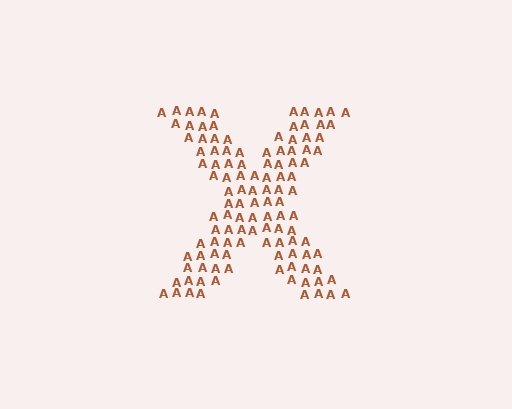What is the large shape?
The large shape is the letter X.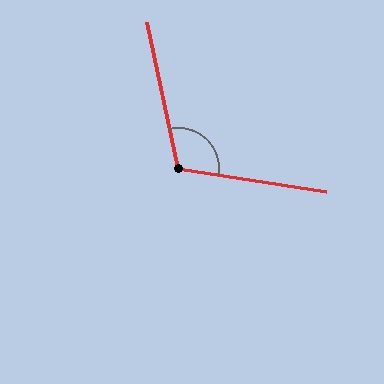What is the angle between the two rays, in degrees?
Approximately 111 degrees.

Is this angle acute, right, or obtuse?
It is obtuse.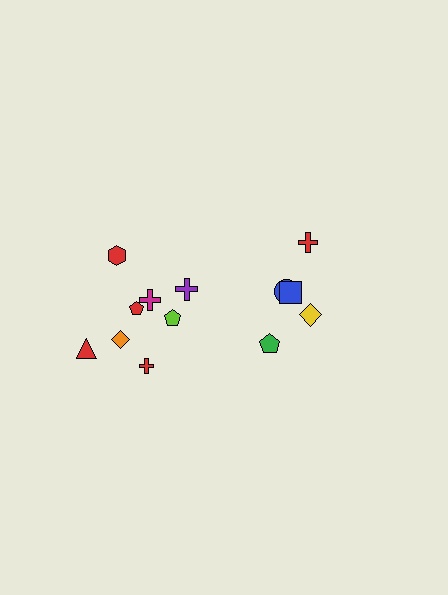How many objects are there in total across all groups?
There are 13 objects.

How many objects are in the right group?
There are 5 objects.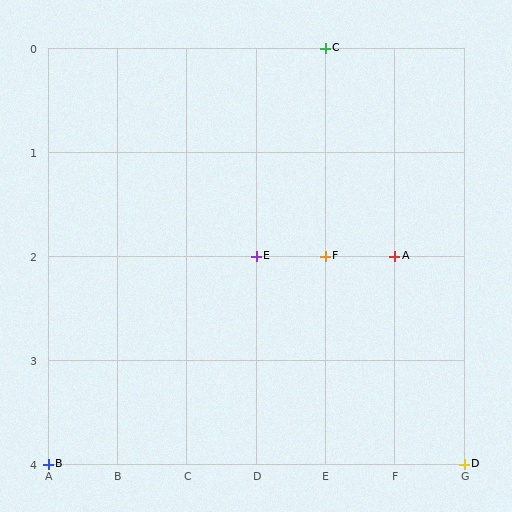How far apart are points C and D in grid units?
Points C and D are 2 columns and 4 rows apart (about 4.5 grid units diagonally).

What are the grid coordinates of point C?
Point C is at grid coordinates (E, 0).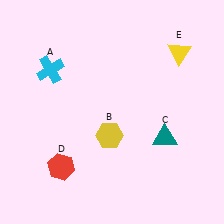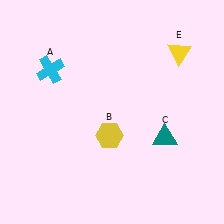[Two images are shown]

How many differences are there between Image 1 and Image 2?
There is 1 difference between the two images.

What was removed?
The red hexagon (D) was removed in Image 2.